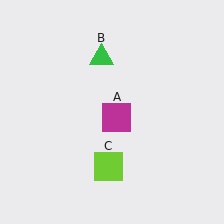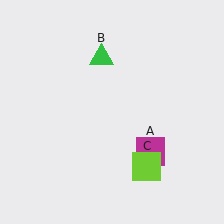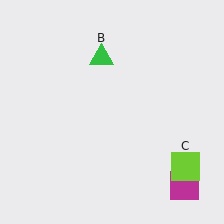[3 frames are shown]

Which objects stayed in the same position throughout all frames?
Green triangle (object B) remained stationary.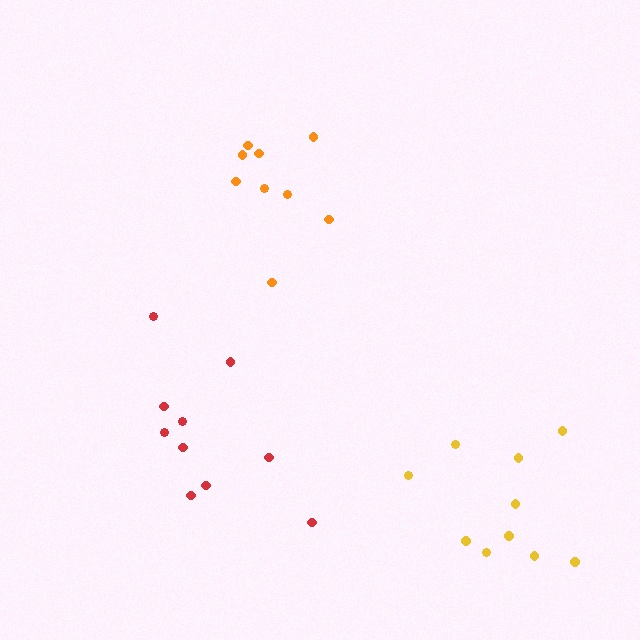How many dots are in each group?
Group 1: 9 dots, Group 2: 10 dots, Group 3: 10 dots (29 total).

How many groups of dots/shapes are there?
There are 3 groups.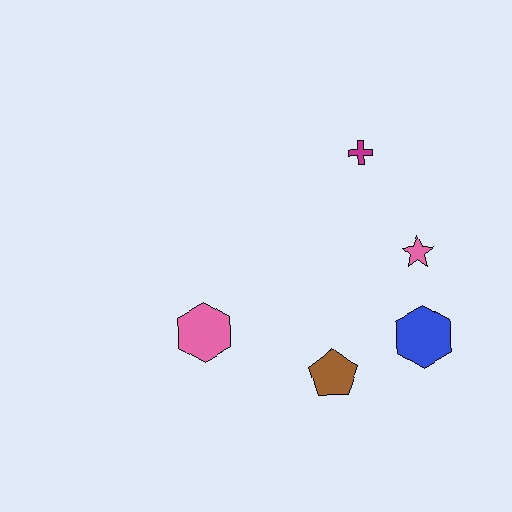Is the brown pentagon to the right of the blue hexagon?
No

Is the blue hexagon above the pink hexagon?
No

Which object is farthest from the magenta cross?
The pink hexagon is farthest from the magenta cross.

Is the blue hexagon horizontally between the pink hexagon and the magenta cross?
No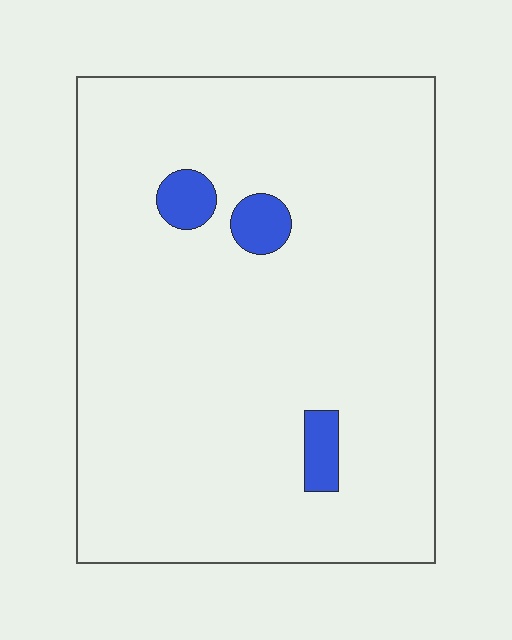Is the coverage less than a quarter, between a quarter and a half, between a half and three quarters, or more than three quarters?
Less than a quarter.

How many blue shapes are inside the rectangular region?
3.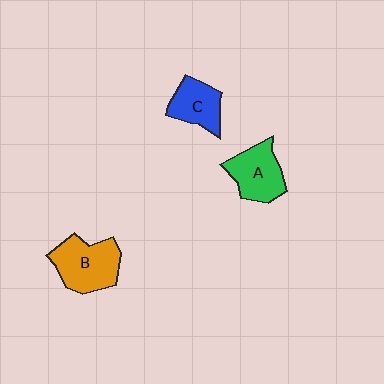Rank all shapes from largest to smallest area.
From largest to smallest: B (orange), A (green), C (blue).